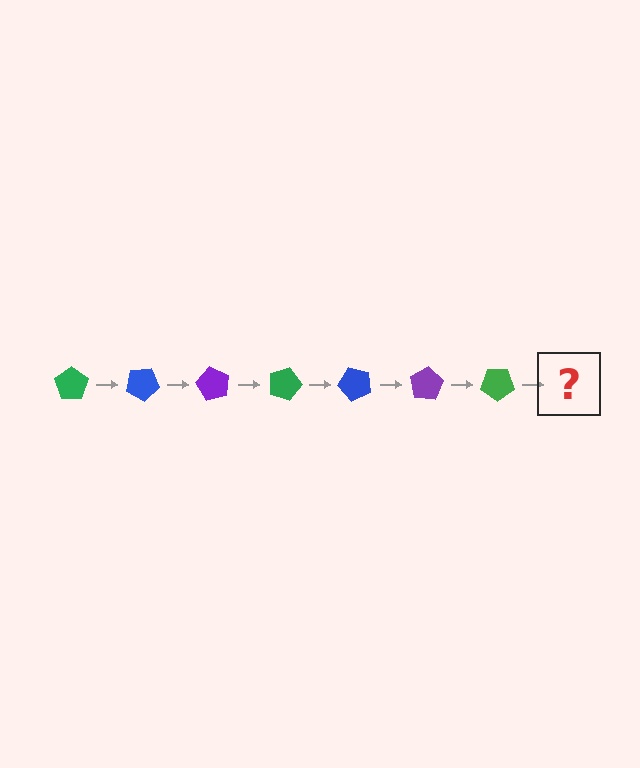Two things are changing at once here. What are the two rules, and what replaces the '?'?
The two rules are that it rotates 30 degrees each step and the color cycles through green, blue, and purple. The '?' should be a blue pentagon, rotated 210 degrees from the start.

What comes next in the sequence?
The next element should be a blue pentagon, rotated 210 degrees from the start.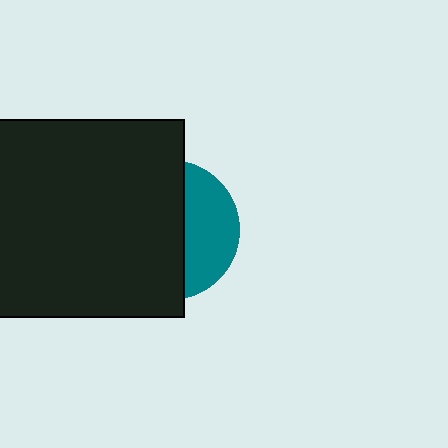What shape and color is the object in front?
The object in front is a black rectangle.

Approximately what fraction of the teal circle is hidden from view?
Roughly 64% of the teal circle is hidden behind the black rectangle.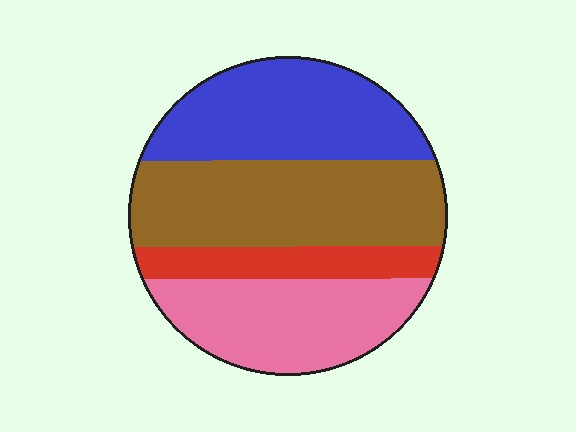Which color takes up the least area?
Red, at roughly 10%.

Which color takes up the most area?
Brown, at roughly 35%.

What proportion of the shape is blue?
Blue covers around 30% of the shape.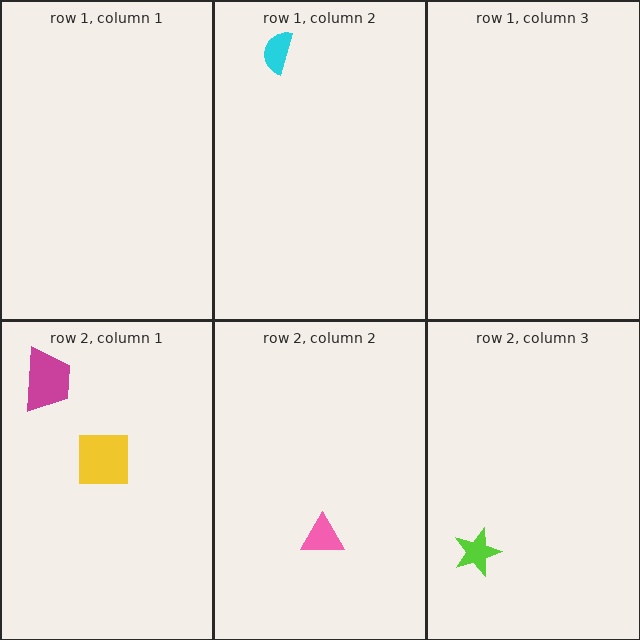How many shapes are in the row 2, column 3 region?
1.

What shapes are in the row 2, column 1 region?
The yellow square, the magenta trapezoid.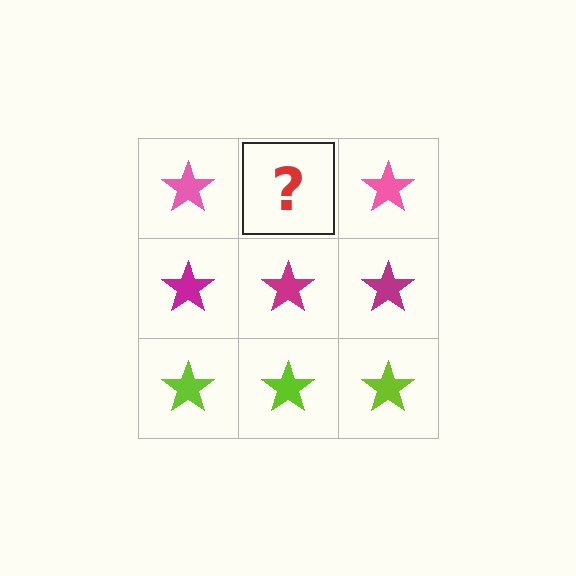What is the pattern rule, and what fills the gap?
The rule is that each row has a consistent color. The gap should be filled with a pink star.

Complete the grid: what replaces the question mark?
The question mark should be replaced with a pink star.